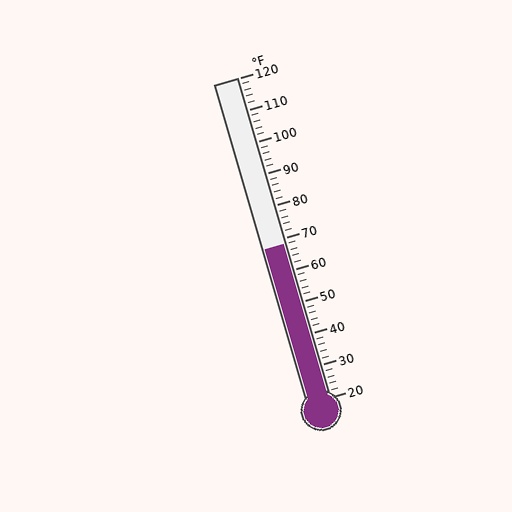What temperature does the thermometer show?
The thermometer shows approximately 68°F.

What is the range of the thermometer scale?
The thermometer scale ranges from 20°F to 120°F.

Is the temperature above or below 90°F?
The temperature is below 90°F.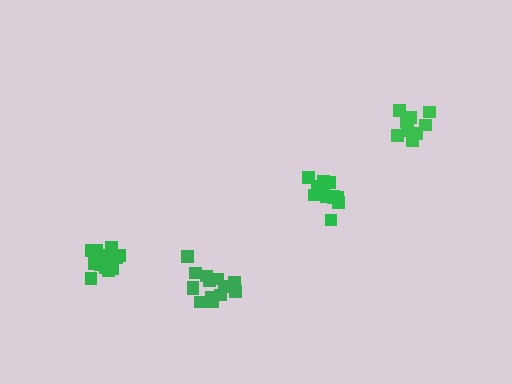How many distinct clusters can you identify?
There are 4 distinct clusters.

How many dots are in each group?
Group 1: 15 dots, Group 2: 10 dots, Group 3: 15 dots, Group 4: 13 dots (53 total).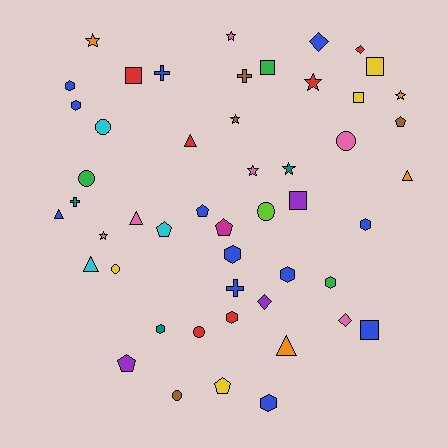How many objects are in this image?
There are 50 objects.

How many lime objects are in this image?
There is 1 lime object.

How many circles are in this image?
There are 7 circles.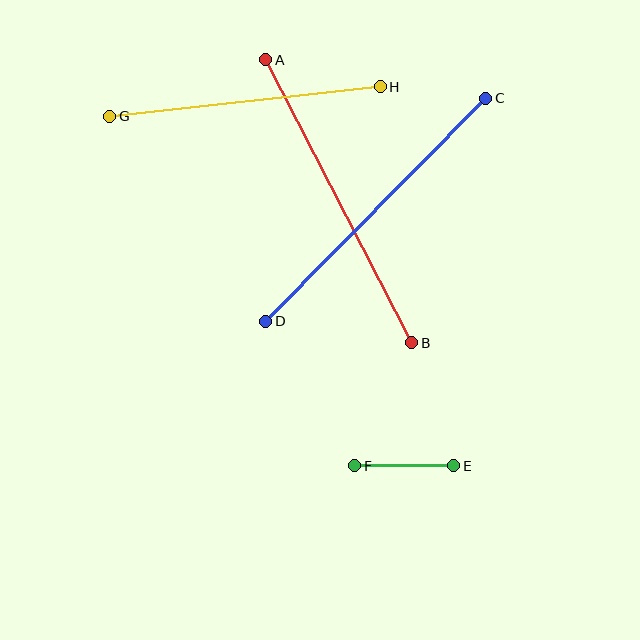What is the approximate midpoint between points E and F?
The midpoint is at approximately (404, 466) pixels.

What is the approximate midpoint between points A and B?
The midpoint is at approximately (339, 201) pixels.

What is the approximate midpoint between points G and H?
The midpoint is at approximately (245, 101) pixels.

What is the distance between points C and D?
The distance is approximately 313 pixels.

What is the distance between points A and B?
The distance is approximately 319 pixels.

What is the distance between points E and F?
The distance is approximately 99 pixels.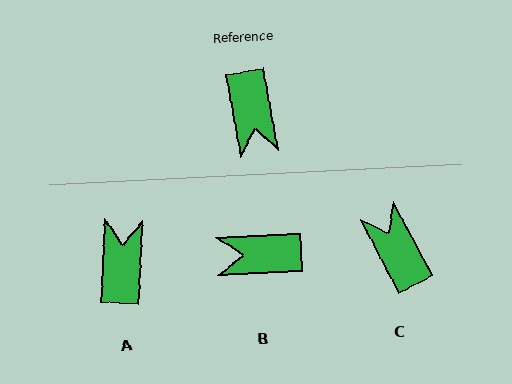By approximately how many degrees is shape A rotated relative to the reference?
Approximately 167 degrees counter-clockwise.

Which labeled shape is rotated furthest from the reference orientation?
A, about 167 degrees away.